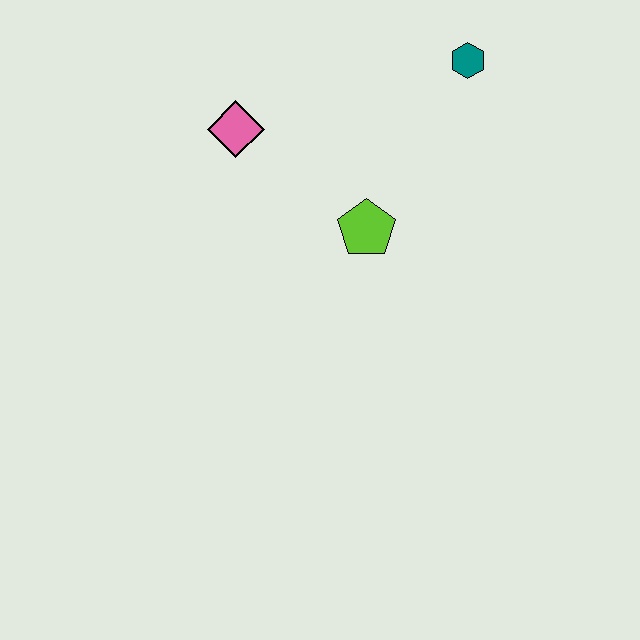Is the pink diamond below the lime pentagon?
No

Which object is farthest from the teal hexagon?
The pink diamond is farthest from the teal hexagon.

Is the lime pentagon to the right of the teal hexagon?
No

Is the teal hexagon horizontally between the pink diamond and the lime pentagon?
No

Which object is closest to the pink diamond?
The lime pentagon is closest to the pink diamond.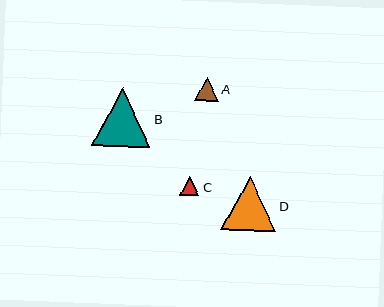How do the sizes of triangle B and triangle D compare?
Triangle B and triangle D are approximately the same size.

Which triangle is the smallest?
Triangle C is the smallest with a size of approximately 19 pixels.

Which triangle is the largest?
Triangle B is the largest with a size of approximately 59 pixels.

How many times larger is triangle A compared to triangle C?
Triangle A is approximately 1.2 times the size of triangle C.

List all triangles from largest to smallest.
From largest to smallest: B, D, A, C.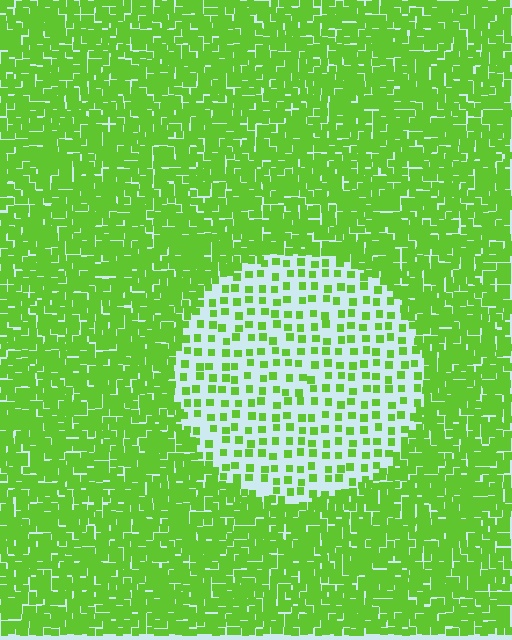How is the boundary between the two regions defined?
The boundary is defined by a change in element density (approximately 3.1x ratio). All elements are the same color, size, and shape.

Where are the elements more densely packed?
The elements are more densely packed outside the circle boundary.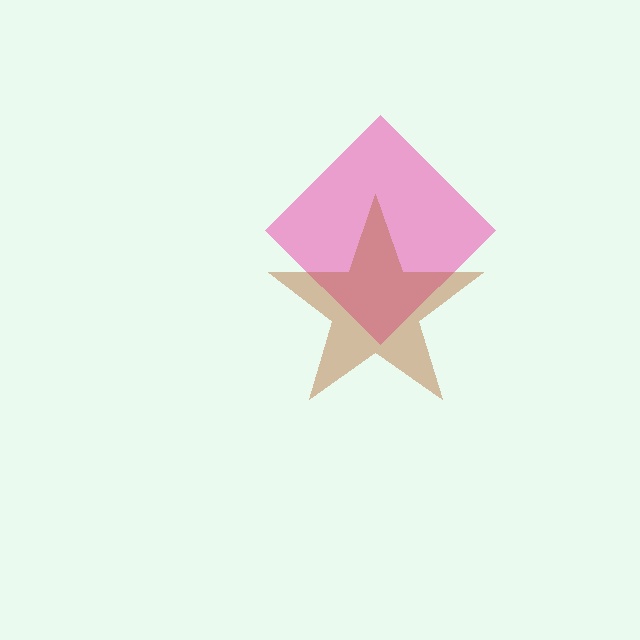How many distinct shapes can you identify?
There are 2 distinct shapes: a pink diamond, a brown star.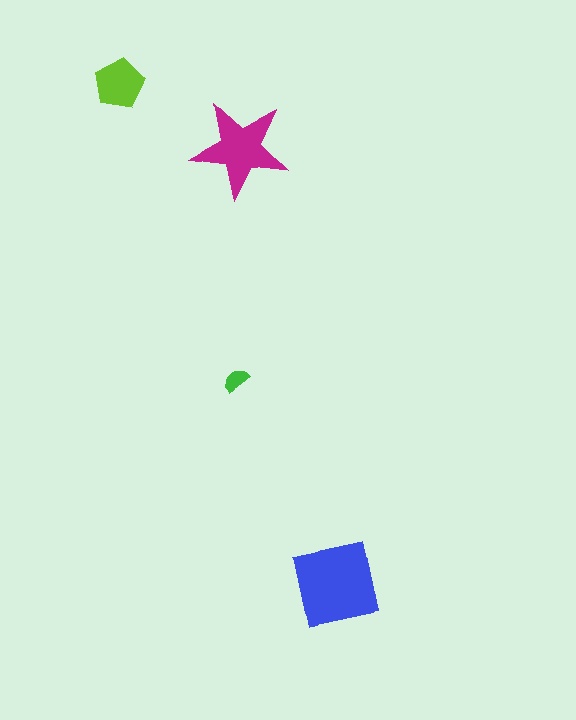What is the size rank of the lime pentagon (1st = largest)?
3rd.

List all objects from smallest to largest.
The green semicircle, the lime pentagon, the magenta star, the blue square.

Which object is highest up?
The lime pentagon is topmost.